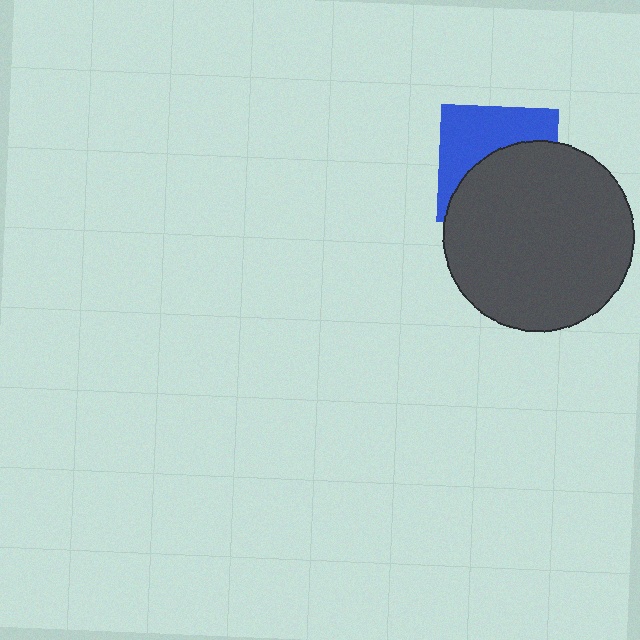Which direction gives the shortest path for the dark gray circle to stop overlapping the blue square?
Moving down gives the shortest separation.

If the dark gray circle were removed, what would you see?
You would see the complete blue square.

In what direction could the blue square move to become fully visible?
The blue square could move up. That would shift it out from behind the dark gray circle entirely.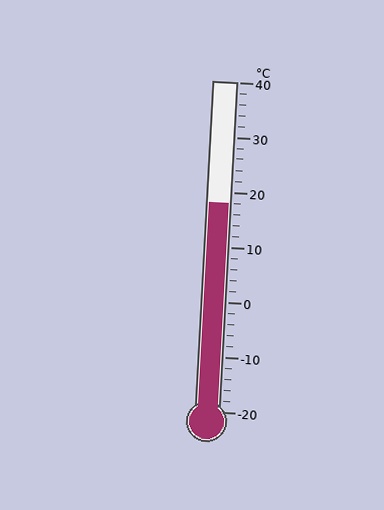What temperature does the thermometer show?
The thermometer shows approximately 18°C.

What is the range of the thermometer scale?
The thermometer scale ranges from -20°C to 40°C.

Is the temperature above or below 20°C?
The temperature is below 20°C.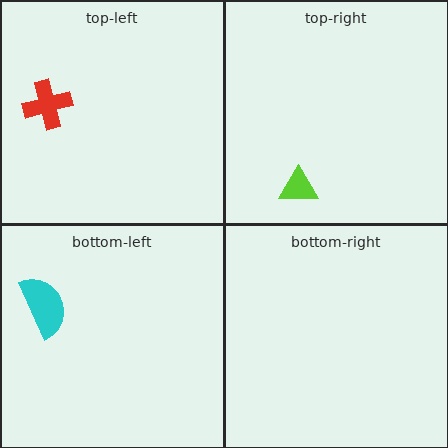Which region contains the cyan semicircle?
The bottom-left region.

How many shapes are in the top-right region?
1.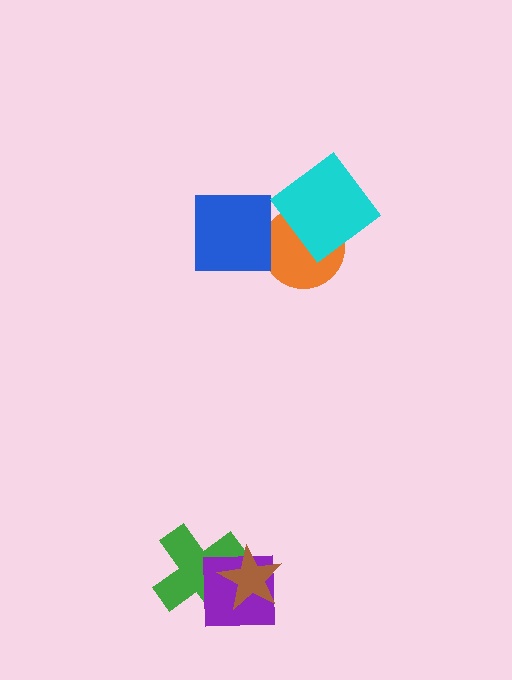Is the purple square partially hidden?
Yes, it is partially covered by another shape.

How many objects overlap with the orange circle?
1 object overlaps with the orange circle.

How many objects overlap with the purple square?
2 objects overlap with the purple square.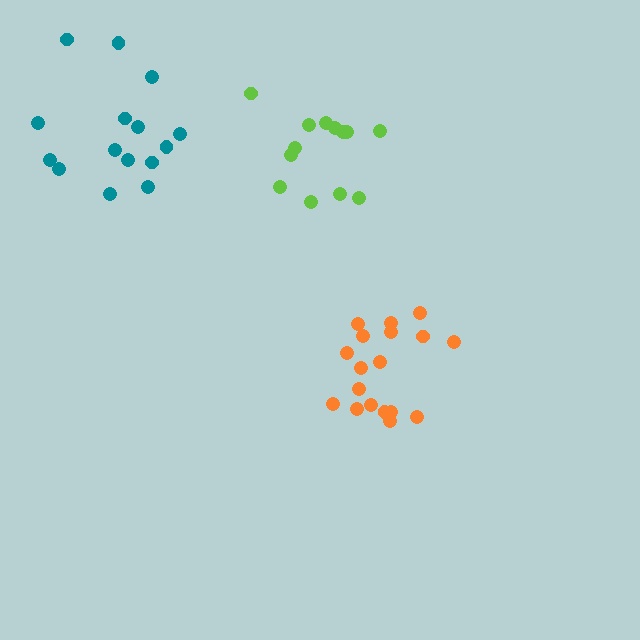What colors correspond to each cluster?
The clusters are colored: orange, lime, teal.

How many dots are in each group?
Group 1: 18 dots, Group 2: 13 dots, Group 3: 15 dots (46 total).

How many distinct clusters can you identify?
There are 3 distinct clusters.